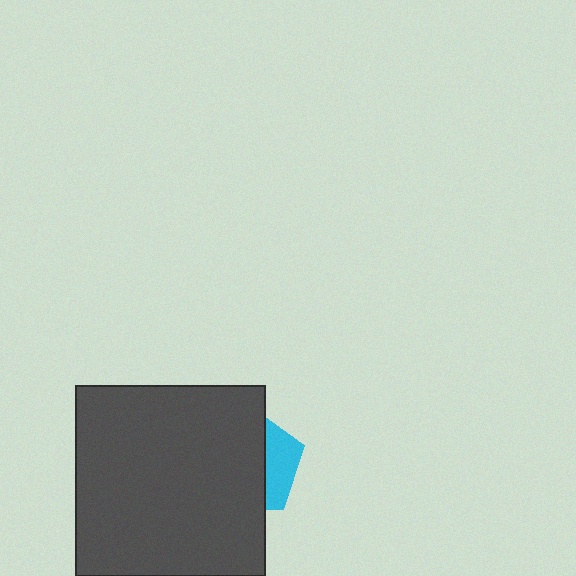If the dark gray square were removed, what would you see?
You would see the complete cyan pentagon.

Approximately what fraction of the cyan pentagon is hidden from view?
Roughly 69% of the cyan pentagon is hidden behind the dark gray square.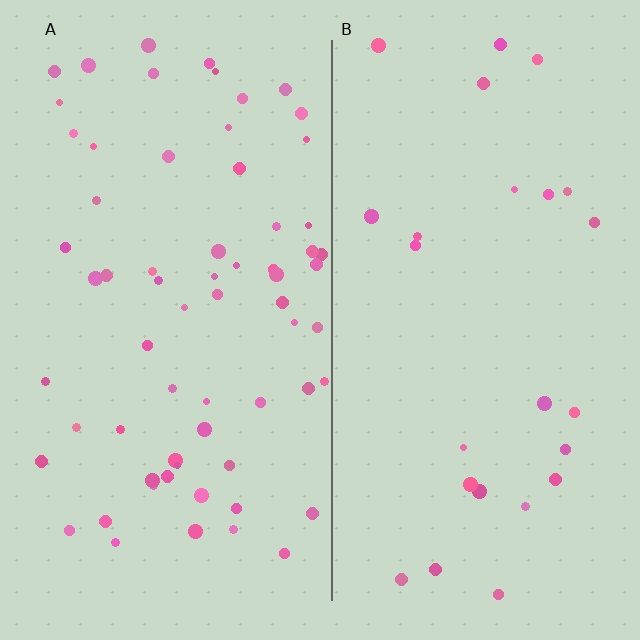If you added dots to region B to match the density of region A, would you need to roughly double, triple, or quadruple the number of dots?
Approximately triple.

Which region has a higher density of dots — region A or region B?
A (the left).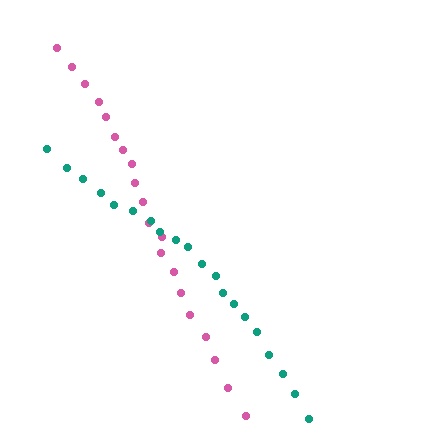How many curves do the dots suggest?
There are 2 distinct paths.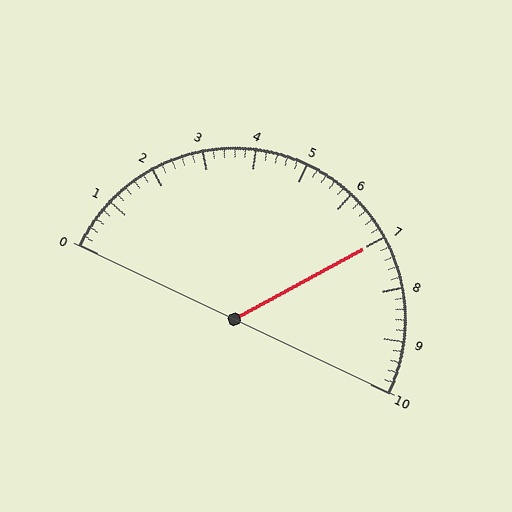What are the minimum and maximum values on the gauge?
The gauge ranges from 0 to 10.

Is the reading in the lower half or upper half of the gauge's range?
The reading is in the upper half of the range (0 to 10).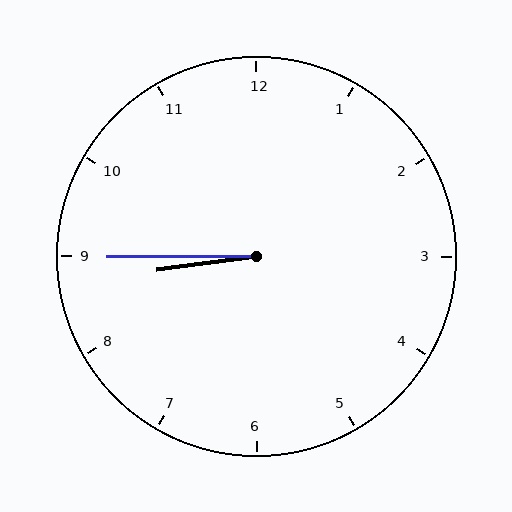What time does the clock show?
8:45.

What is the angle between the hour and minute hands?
Approximately 8 degrees.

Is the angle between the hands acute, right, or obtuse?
It is acute.